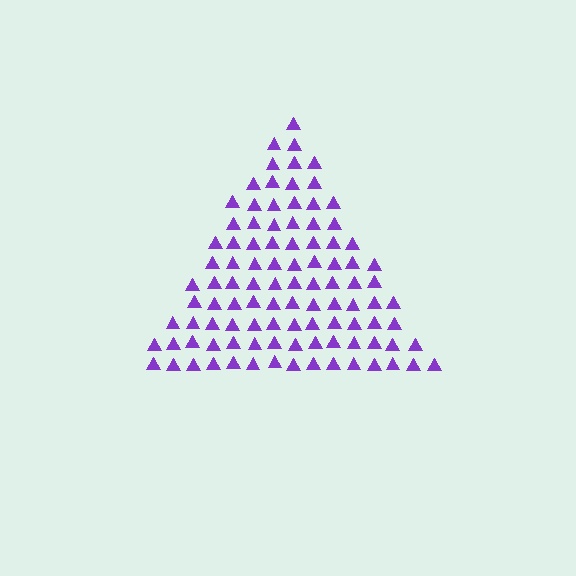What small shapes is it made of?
It is made of small triangles.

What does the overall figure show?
The overall figure shows a triangle.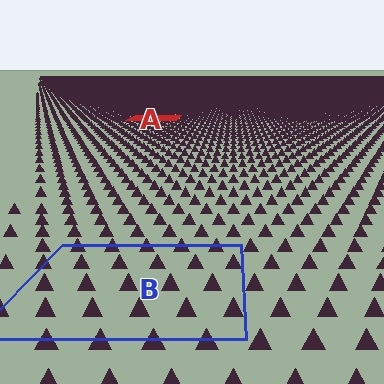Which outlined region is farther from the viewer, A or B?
Region A is farther from the viewer — the texture elements inside it appear smaller and more densely packed.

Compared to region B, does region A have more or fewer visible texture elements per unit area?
Region A has more texture elements per unit area — they are packed more densely because it is farther away.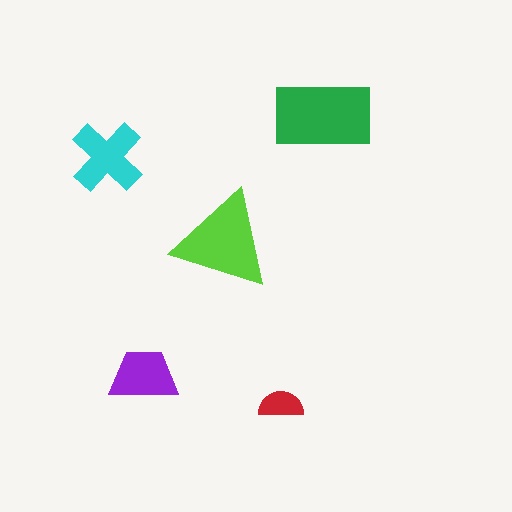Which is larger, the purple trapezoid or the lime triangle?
The lime triangle.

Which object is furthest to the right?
The green rectangle is rightmost.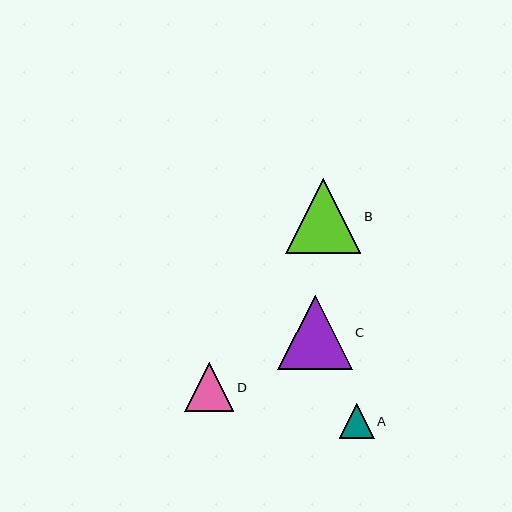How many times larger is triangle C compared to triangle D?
Triangle C is approximately 1.5 times the size of triangle D.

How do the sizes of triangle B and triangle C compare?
Triangle B and triangle C are approximately the same size.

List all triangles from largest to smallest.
From largest to smallest: B, C, D, A.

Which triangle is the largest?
Triangle B is the largest with a size of approximately 75 pixels.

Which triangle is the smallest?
Triangle A is the smallest with a size of approximately 35 pixels.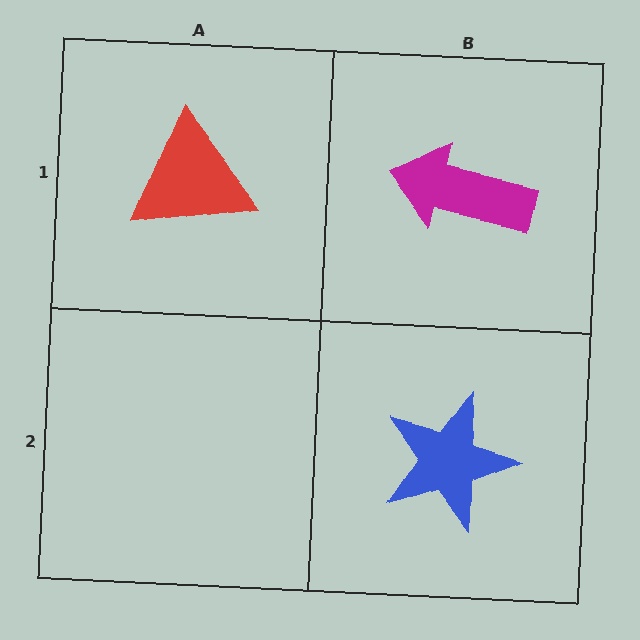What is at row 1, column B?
A magenta arrow.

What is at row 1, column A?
A red triangle.